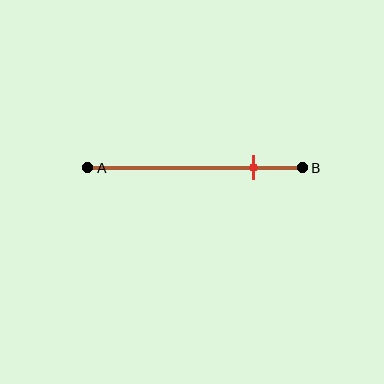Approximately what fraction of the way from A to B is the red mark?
The red mark is approximately 75% of the way from A to B.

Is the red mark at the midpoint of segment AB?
No, the mark is at about 75% from A, not at the 50% midpoint.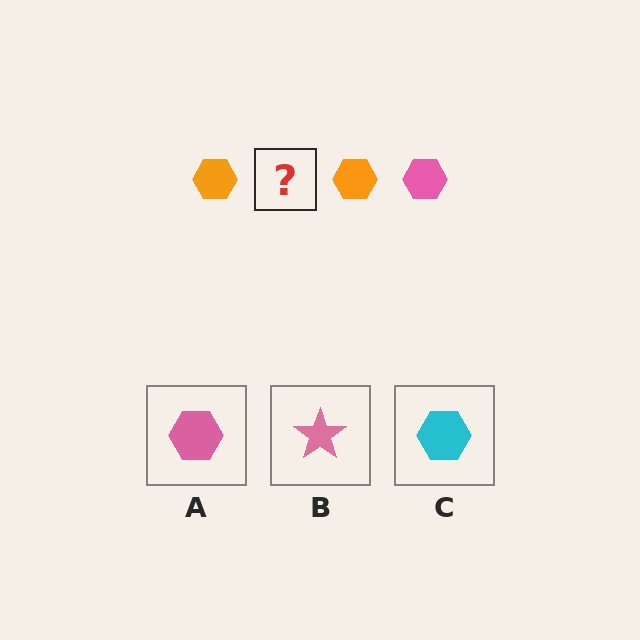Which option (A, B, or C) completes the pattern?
A.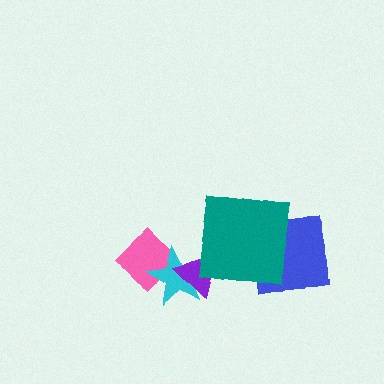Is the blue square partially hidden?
Yes, it is partially covered by another shape.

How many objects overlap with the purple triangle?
2 objects overlap with the purple triangle.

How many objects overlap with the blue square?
1 object overlaps with the blue square.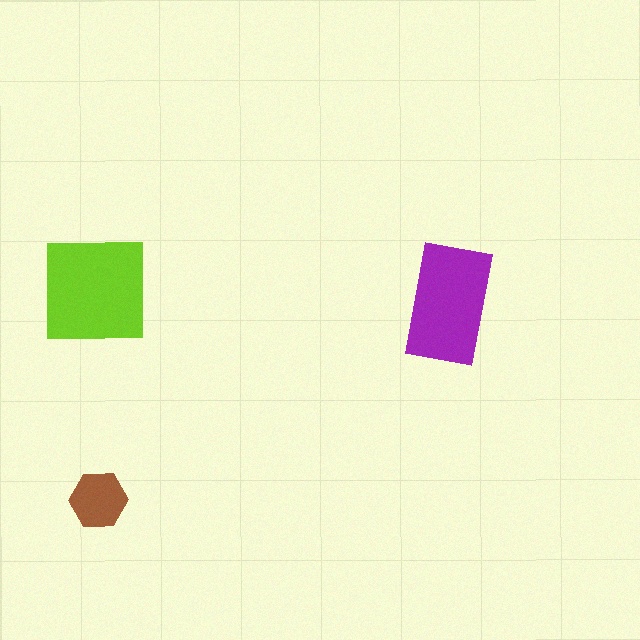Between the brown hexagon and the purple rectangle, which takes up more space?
The purple rectangle.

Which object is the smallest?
The brown hexagon.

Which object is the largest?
The lime square.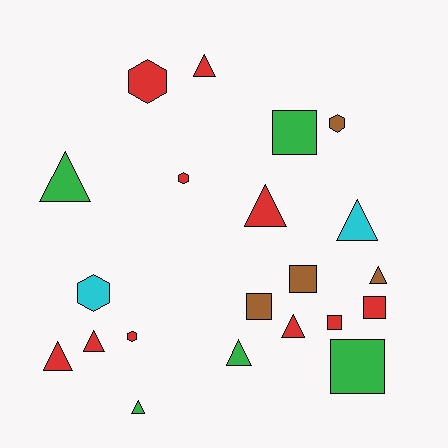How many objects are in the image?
There are 21 objects.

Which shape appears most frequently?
Triangle, with 10 objects.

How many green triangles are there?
There are 3 green triangles.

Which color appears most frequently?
Red, with 10 objects.